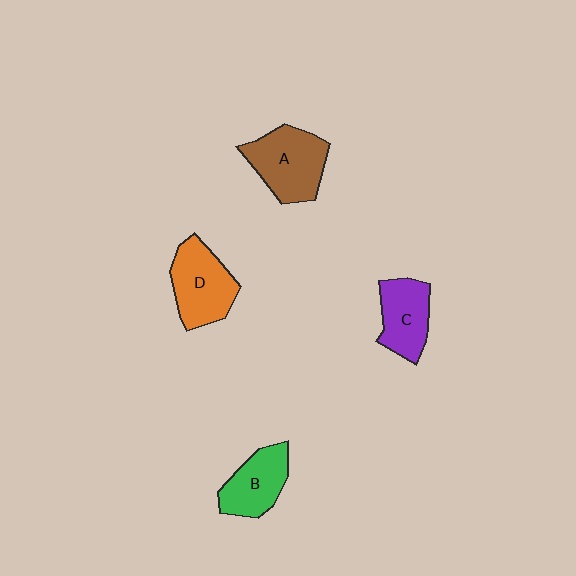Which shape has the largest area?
Shape A (brown).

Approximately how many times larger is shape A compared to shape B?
Approximately 1.3 times.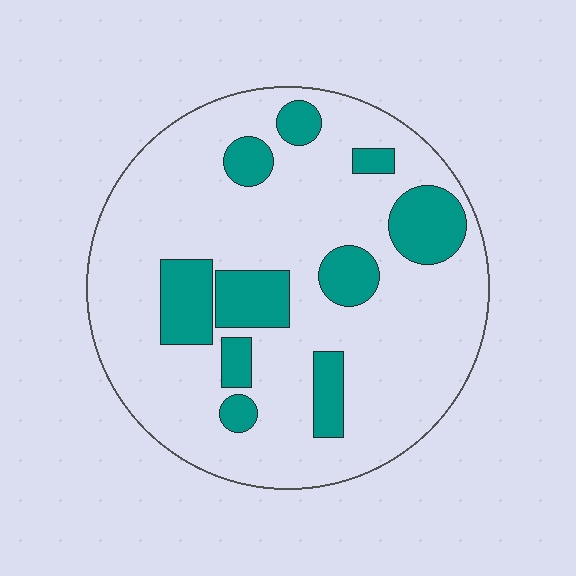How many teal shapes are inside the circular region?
10.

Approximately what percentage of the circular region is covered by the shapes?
Approximately 20%.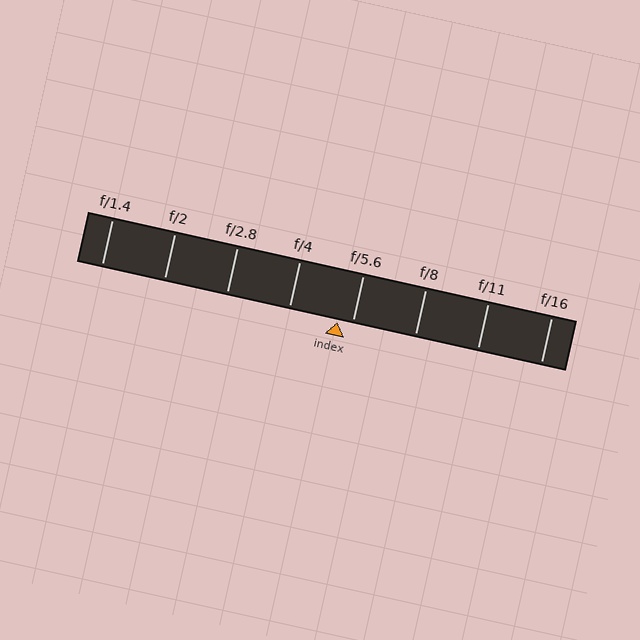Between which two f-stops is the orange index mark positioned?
The index mark is between f/4 and f/5.6.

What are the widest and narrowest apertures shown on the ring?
The widest aperture shown is f/1.4 and the narrowest is f/16.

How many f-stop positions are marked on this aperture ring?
There are 8 f-stop positions marked.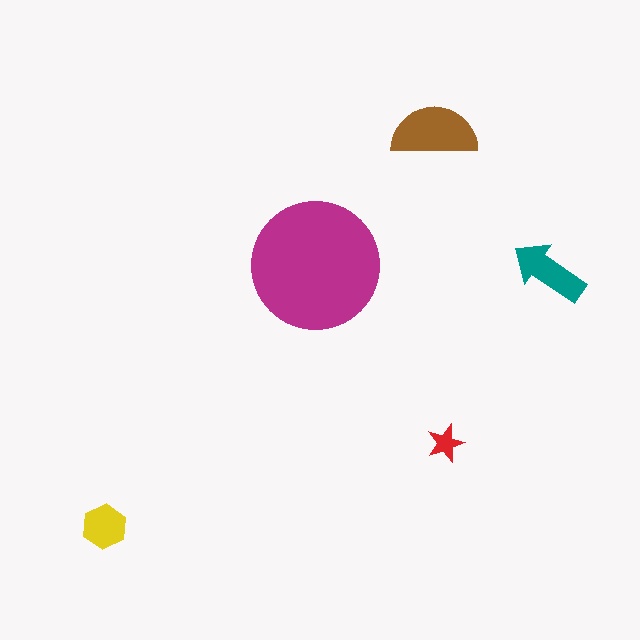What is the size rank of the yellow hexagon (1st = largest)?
4th.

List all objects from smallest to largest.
The red star, the yellow hexagon, the teal arrow, the brown semicircle, the magenta circle.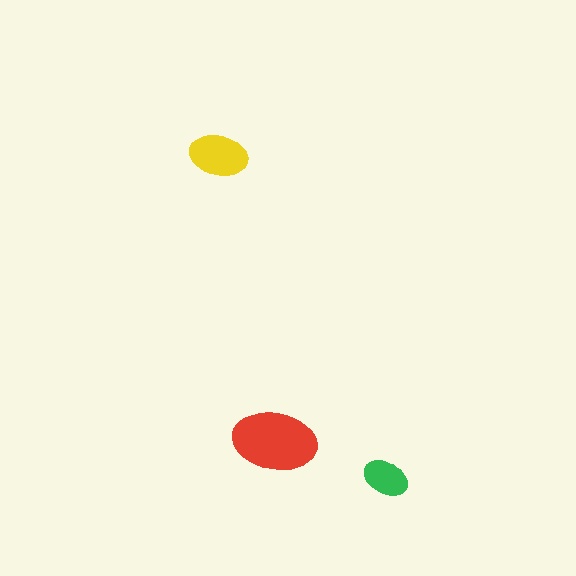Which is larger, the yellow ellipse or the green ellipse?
The yellow one.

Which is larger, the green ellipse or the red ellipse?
The red one.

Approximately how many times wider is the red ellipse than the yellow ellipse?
About 1.5 times wider.